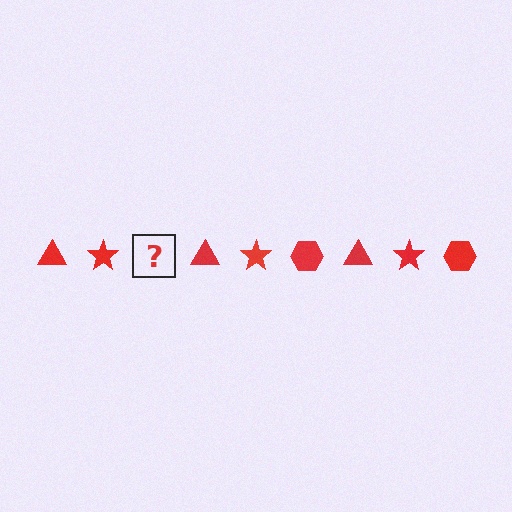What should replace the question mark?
The question mark should be replaced with a red hexagon.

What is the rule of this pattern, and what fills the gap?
The rule is that the pattern cycles through triangle, star, hexagon shapes in red. The gap should be filled with a red hexagon.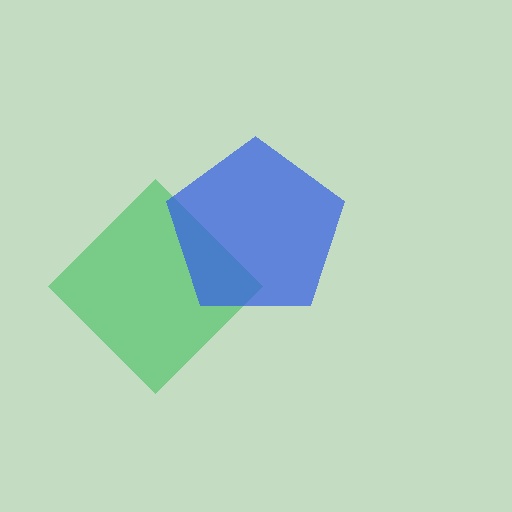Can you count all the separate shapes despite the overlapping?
Yes, there are 2 separate shapes.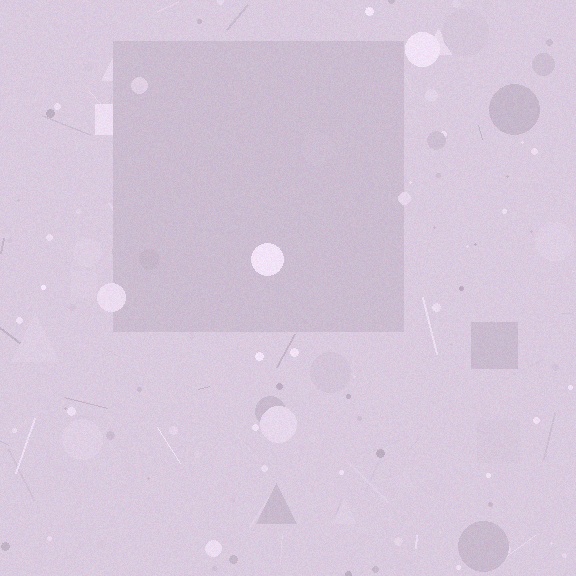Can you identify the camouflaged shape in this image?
The camouflaged shape is a square.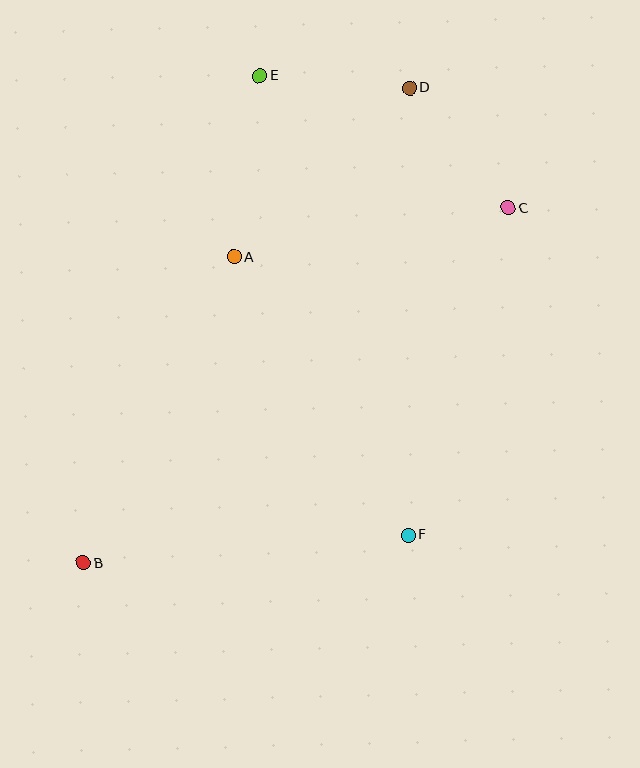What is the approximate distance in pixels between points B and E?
The distance between B and E is approximately 518 pixels.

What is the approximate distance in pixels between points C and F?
The distance between C and F is approximately 342 pixels.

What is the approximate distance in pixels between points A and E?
The distance between A and E is approximately 183 pixels.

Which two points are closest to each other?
Points D and E are closest to each other.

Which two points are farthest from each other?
Points B and D are farthest from each other.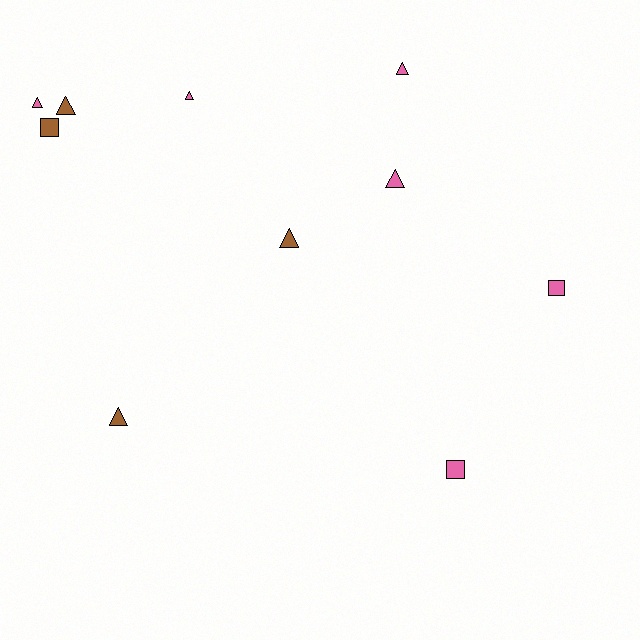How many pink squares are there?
There are 2 pink squares.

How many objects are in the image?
There are 10 objects.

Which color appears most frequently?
Pink, with 6 objects.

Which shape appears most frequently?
Triangle, with 7 objects.